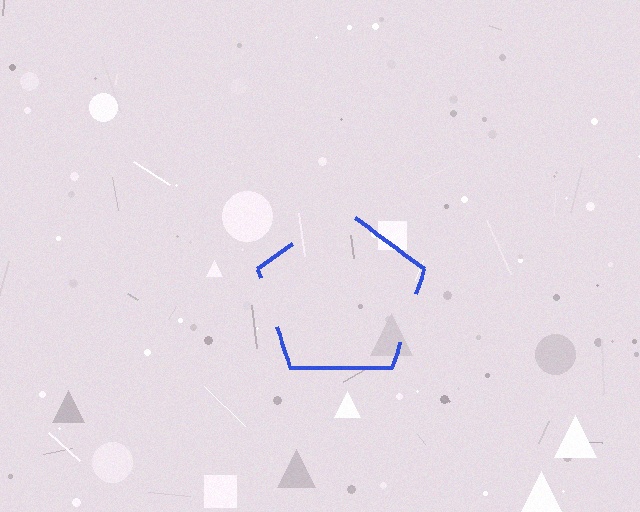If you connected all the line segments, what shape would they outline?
They would outline a pentagon.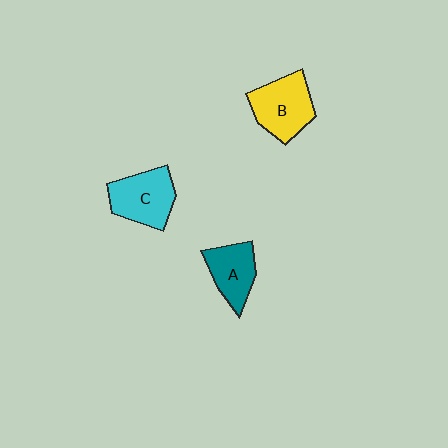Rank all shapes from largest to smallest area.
From largest to smallest: B (yellow), C (cyan), A (teal).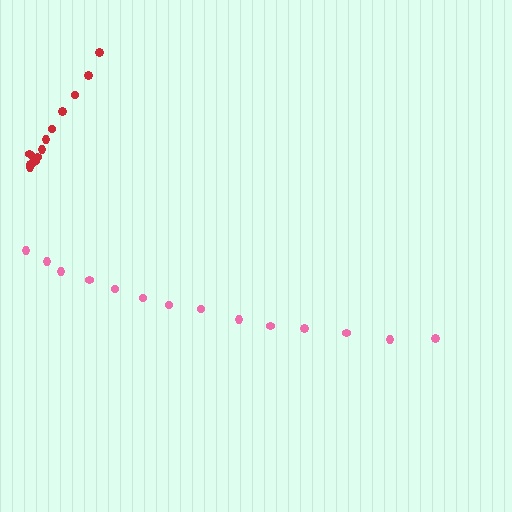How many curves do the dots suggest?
There are 2 distinct paths.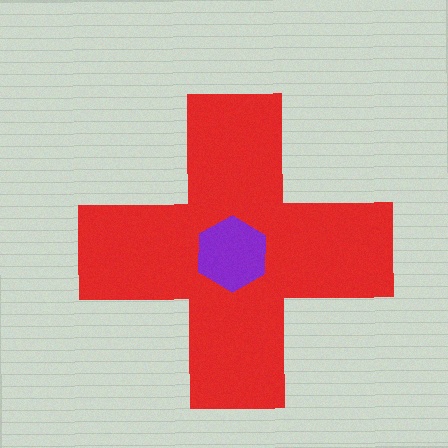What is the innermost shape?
The purple hexagon.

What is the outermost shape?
The red cross.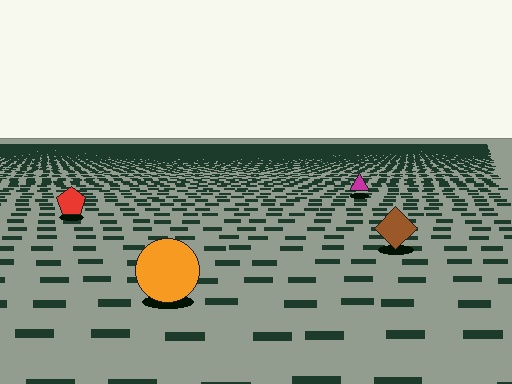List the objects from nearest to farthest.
From nearest to farthest: the orange circle, the brown diamond, the red pentagon, the magenta triangle.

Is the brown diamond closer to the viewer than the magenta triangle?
Yes. The brown diamond is closer — you can tell from the texture gradient: the ground texture is coarser near it.